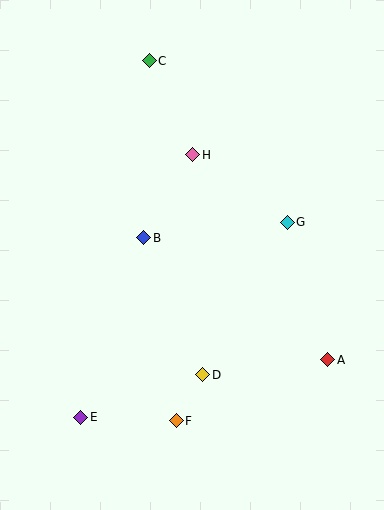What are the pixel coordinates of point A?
Point A is at (328, 360).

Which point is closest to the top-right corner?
Point G is closest to the top-right corner.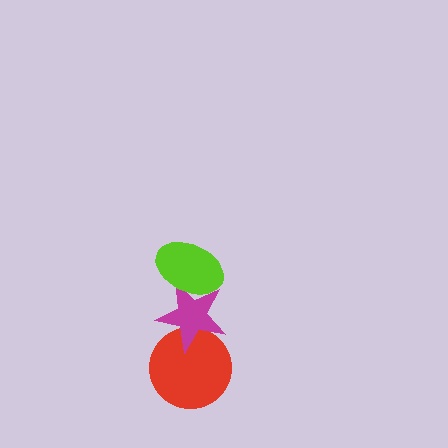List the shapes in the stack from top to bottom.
From top to bottom: the lime ellipse, the magenta star, the red circle.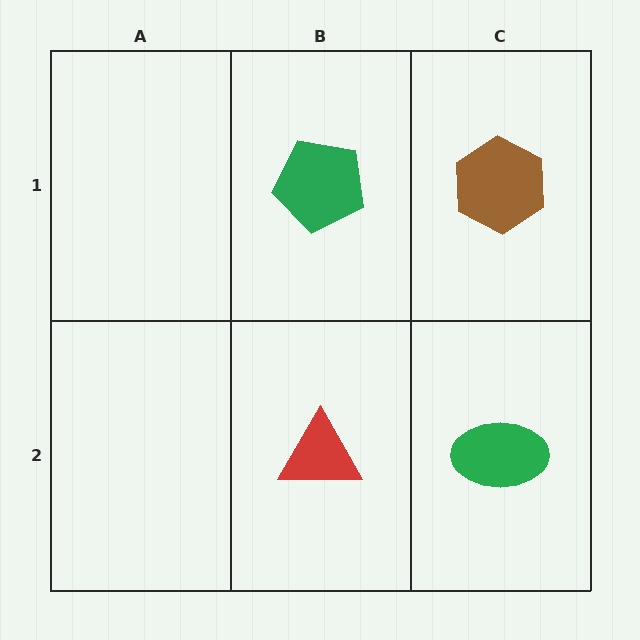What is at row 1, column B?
A green pentagon.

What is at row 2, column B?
A red triangle.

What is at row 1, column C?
A brown hexagon.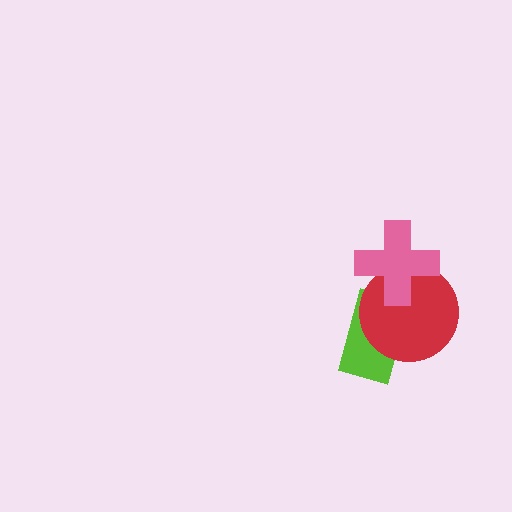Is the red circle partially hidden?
Yes, it is partially covered by another shape.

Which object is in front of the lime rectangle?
The red circle is in front of the lime rectangle.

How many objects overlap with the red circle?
2 objects overlap with the red circle.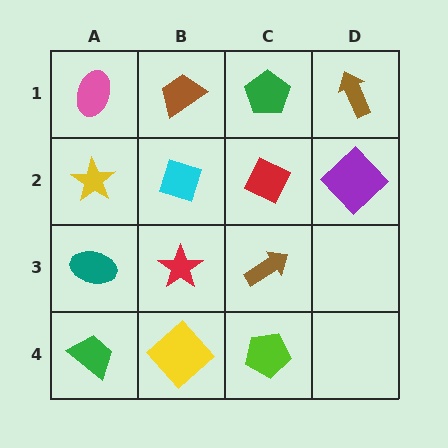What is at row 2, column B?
A cyan diamond.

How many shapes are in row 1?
4 shapes.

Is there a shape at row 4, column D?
No, that cell is empty.